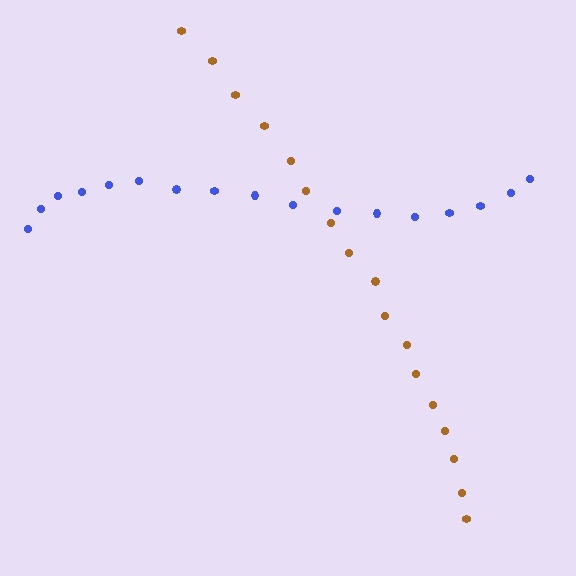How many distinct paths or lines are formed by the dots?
There are 2 distinct paths.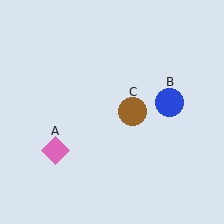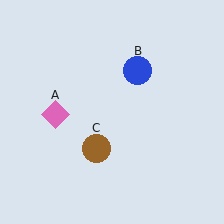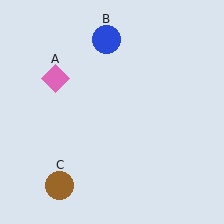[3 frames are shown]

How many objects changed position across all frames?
3 objects changed position: pink diamond (object A), blue circle (object B), brown circle (object C).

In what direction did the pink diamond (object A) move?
The pink diamond (object A) moved up.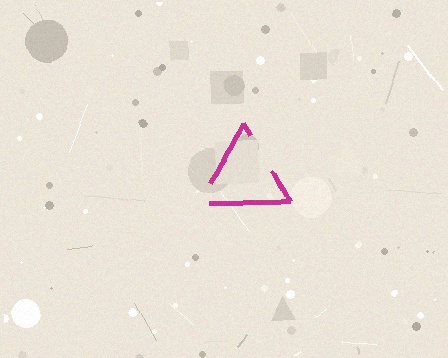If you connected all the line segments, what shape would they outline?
They would outline a triangle.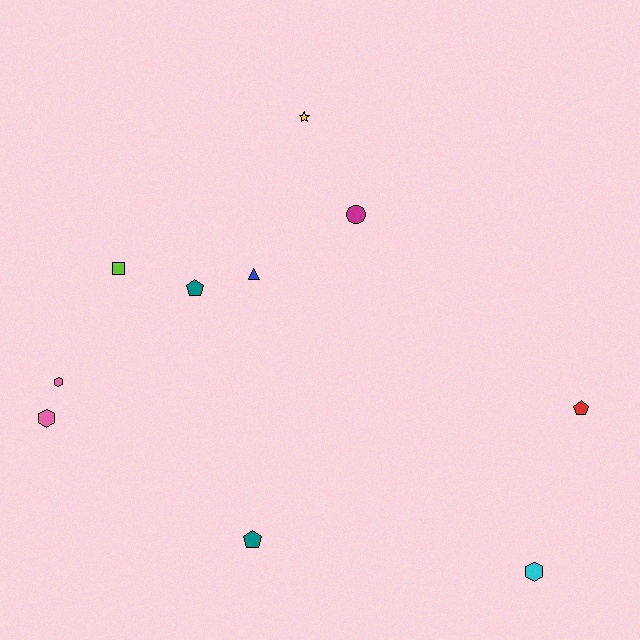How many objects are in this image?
There are 10 objects.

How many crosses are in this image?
There are no crosses.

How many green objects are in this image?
There are no green objects.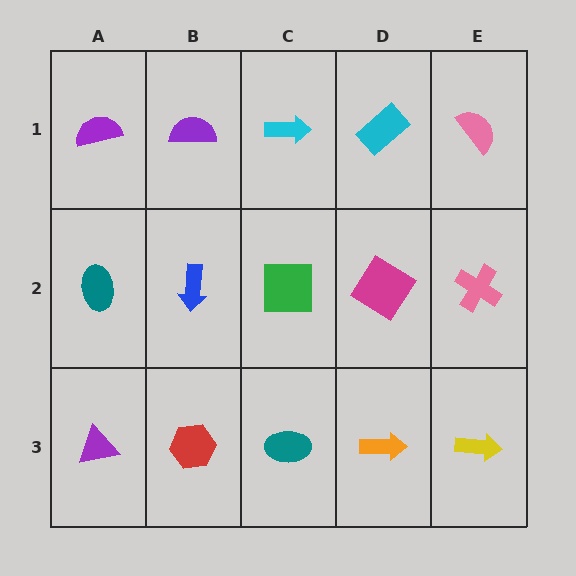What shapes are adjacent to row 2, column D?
A cyan rectangle (row 1, column D), an orange arrow (row 3, column D), a green square (row 2, column C), a pink cross (row 2, column E).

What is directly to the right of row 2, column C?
A magenta diamond.